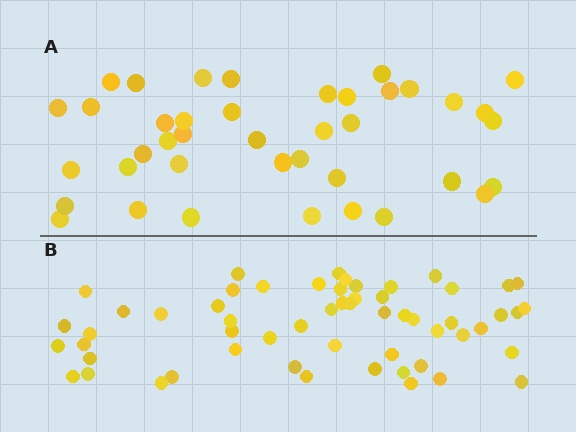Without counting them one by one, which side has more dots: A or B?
Region B (the bottom region) has more dots.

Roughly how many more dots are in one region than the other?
Region B has approximately 15 more dots than region A.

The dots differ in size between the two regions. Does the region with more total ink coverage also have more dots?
No. Region A has more total ink coverage because its dots are larger, but region B actually contains more individual dots. Total area can be misleading — the number of items is what matters here.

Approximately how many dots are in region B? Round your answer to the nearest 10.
About 60 dots. (The exact count is 57, which rounds to 60.)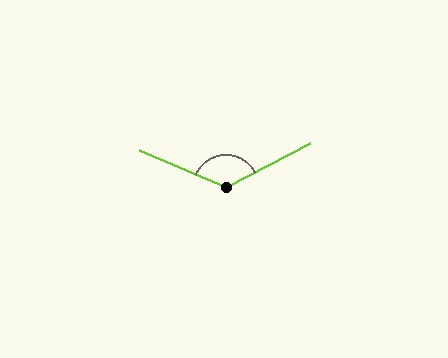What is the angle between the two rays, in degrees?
Approximately 129 degrees.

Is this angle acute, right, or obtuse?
It is obtuse.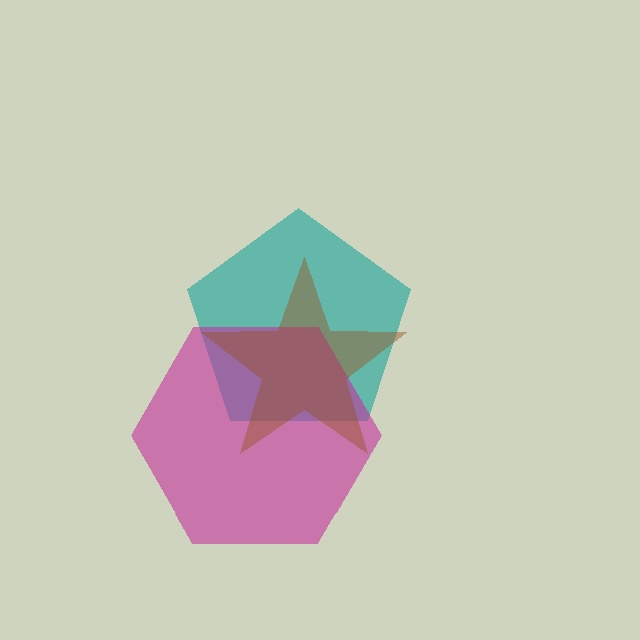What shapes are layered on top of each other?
The layered shapes are: a teal pentagon, a magenta hexagon, a brown star.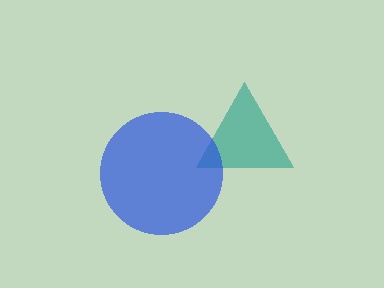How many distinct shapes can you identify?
There are 2 distinct shapes: a teal triangle, a blue circle.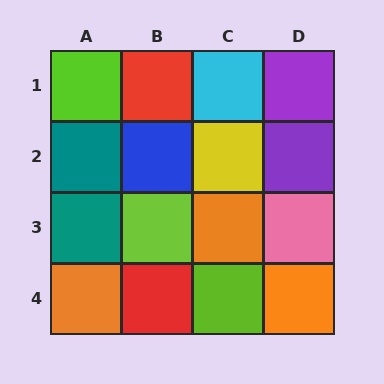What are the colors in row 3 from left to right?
Teal, lime, orange, pink.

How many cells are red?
2 cells are red.